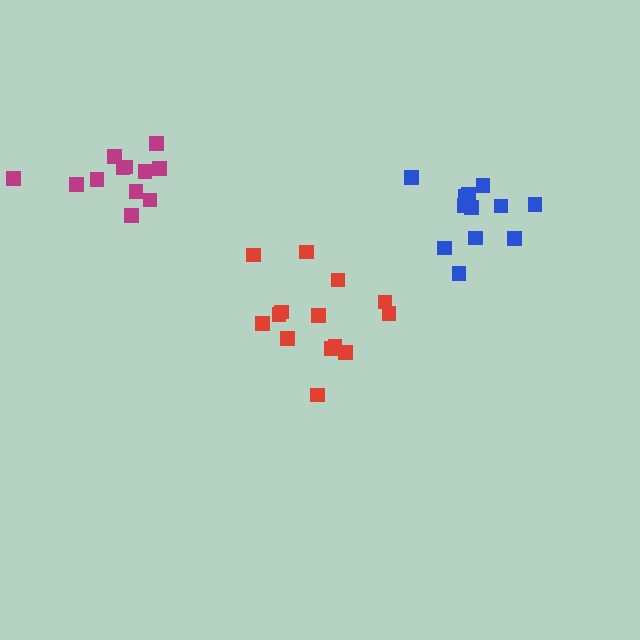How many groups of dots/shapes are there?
There are 3 groups.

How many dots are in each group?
Group 1: 14 dots, Group 2: 12 dots, Group 3: 12 dots (38 total).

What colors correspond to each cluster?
The clusters are colored: red, magenta, blue.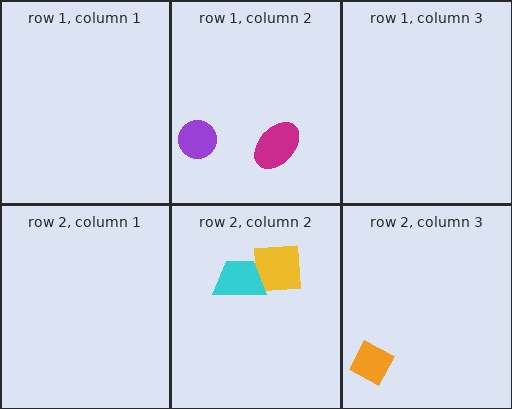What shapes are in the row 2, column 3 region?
The orange diamond.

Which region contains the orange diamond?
The row 2, column 3 region.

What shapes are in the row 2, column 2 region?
The yellow square, the cyan trapezoid.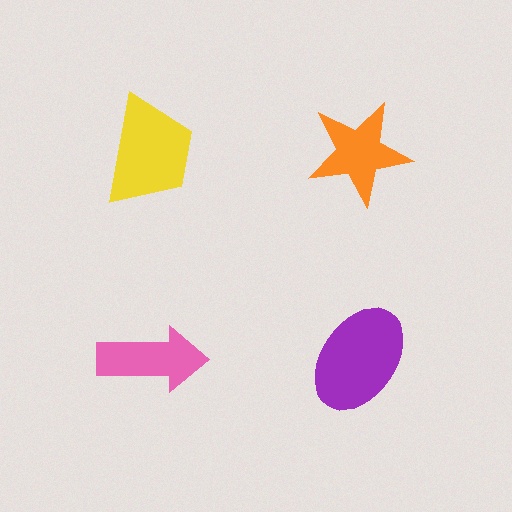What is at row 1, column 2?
An orange star.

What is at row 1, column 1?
A yellow trapezoid.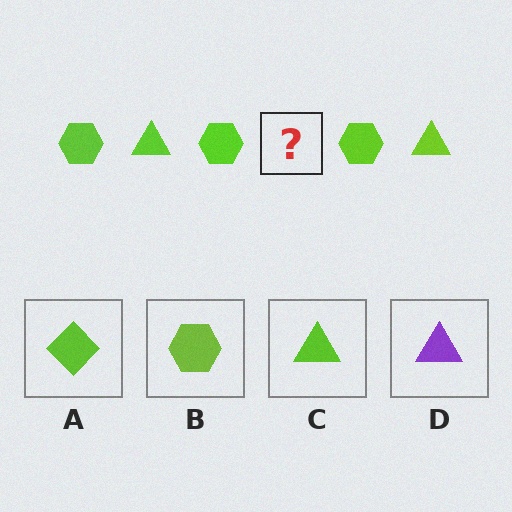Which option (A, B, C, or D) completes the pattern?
C.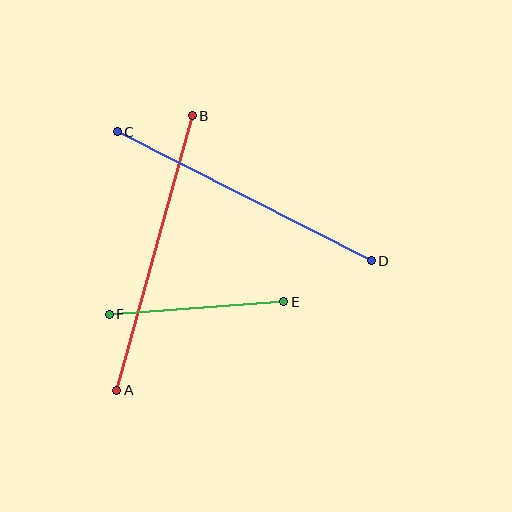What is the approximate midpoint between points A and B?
The midpoint is at approximately (155, 253) pixels.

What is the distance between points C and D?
The distance is approximately 285 pixels.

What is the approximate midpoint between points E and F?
The midpoint is at approximately (196, 308) pixels.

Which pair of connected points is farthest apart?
Points A and B are farthest apart.